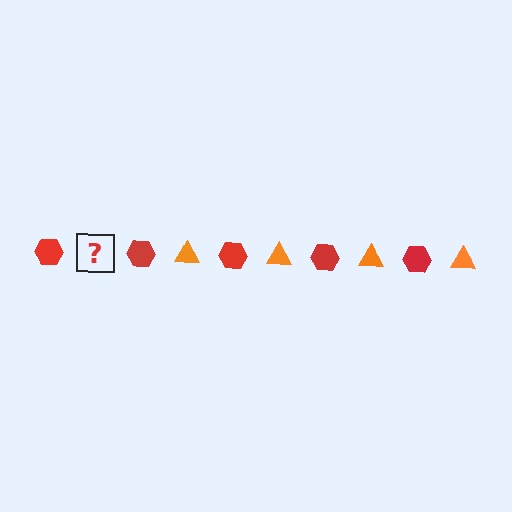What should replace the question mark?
The question mark should be replaced with an orange triangle.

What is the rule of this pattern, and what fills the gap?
The rule is that the pattern alternates between red hexagon and orange triangle. The gap should be filled with an orange triangle.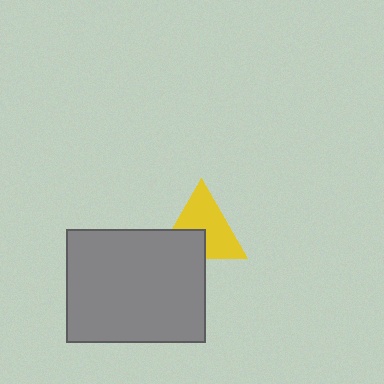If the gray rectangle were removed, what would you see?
You would see the complete yellow triangle.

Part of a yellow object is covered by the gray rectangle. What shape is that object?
It is a triangle.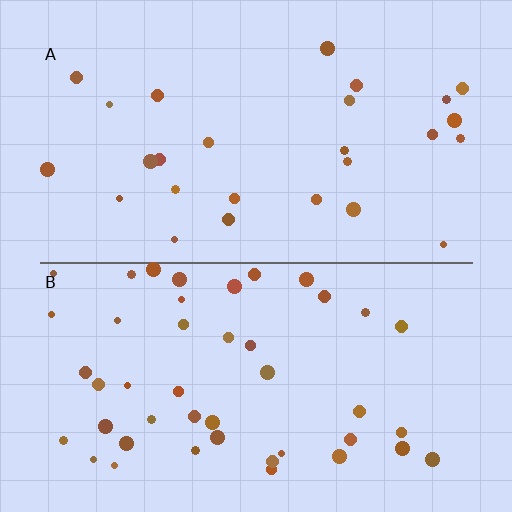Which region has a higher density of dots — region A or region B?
B (the bottom).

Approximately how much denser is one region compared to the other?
Approximately 1.7× — region B over region A.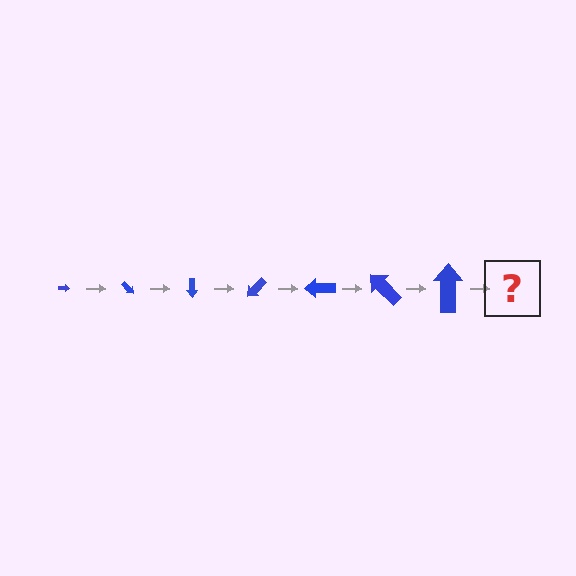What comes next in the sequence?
The next element should be an arrow, larger than the previous one and rotated 315 degrees from the start.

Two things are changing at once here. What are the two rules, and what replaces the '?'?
The two rules are that the arrow grows larger each step and it rotates 45 degrees each step. The '?' should be an arrow, larger than the previous one and rotated 315 degrees from the start.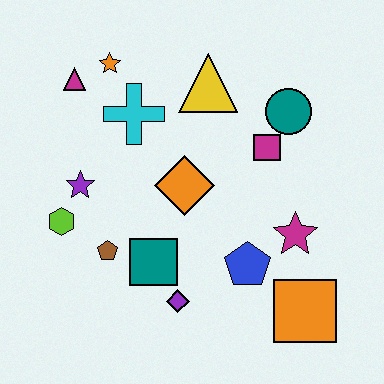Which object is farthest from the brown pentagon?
The teal circle is farthest from the brown pentagon.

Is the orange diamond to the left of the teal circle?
Yes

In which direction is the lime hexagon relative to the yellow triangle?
The lime hexagon is to the left of the yellow triangle.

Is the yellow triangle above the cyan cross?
Yes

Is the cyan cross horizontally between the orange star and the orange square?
Yes